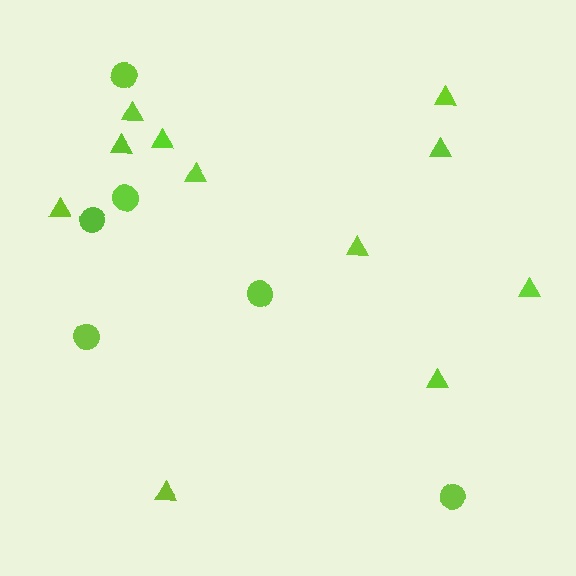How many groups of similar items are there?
There are 2 groups: one group of triangles (11) and one group of circles (6).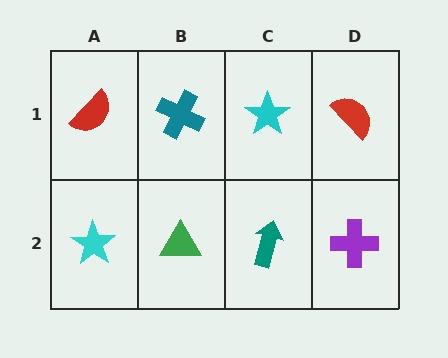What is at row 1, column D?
A red semicircle.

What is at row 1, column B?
A teal cross.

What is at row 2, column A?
A cyan star.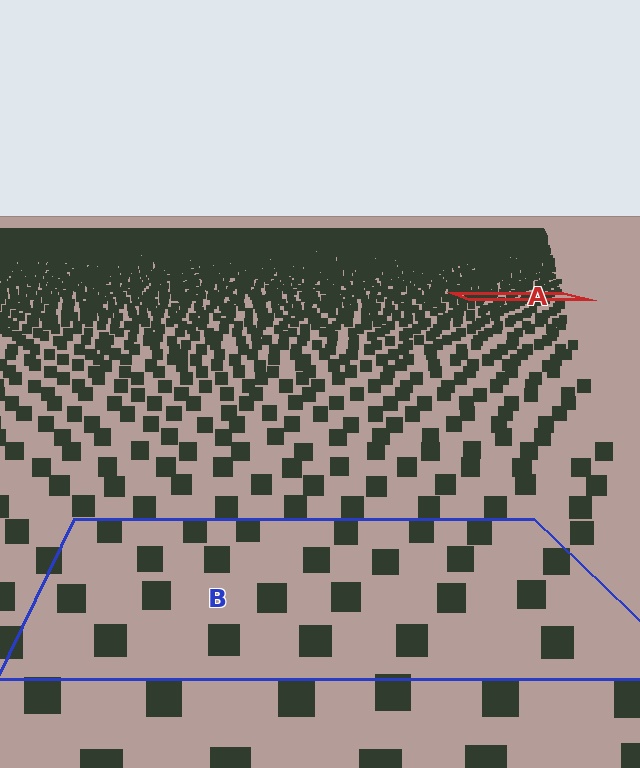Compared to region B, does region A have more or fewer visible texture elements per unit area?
Region A has more texture elements per unit area — they are packed more densely because it is farther away.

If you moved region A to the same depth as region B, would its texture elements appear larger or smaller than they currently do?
They would appear larger. At a closer depth, the same texture elements are projected at a bigger on-screen size.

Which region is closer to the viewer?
Region B is closer. The texture elements there are larger and more spread out.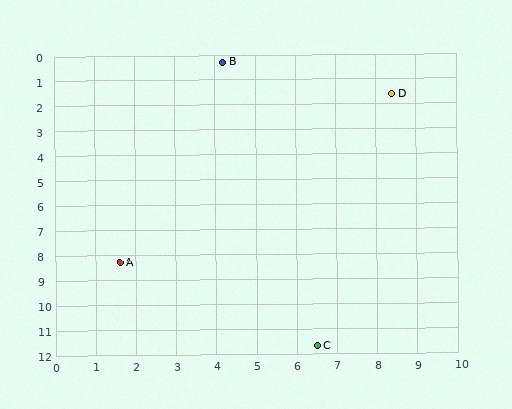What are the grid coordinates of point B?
Point B is at approximately (4.2, 0.3).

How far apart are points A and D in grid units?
Points A and D are about 9.5 grid units apart.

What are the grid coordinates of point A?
Point A is at approximately (1.6, 8.3).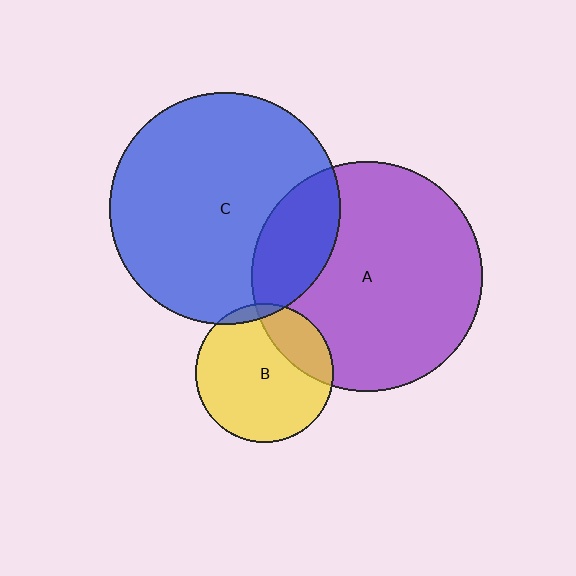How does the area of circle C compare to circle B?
Approximately 2.8 times.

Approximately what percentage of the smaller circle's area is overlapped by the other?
Approximately 25%.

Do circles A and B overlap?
Yes.